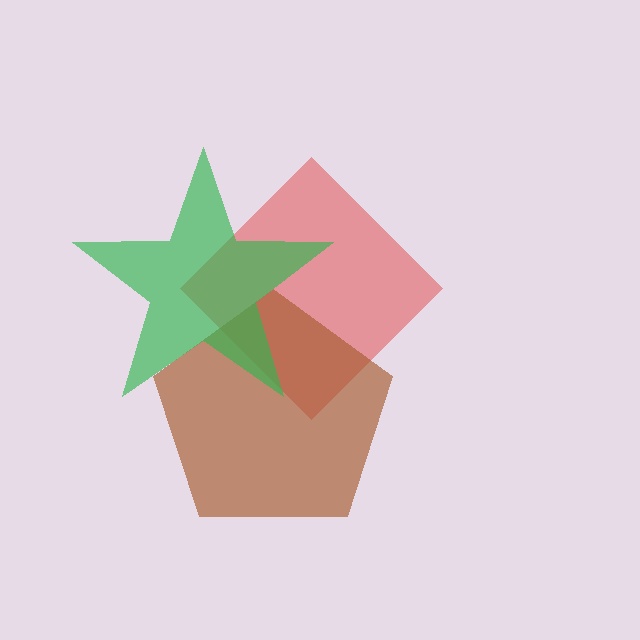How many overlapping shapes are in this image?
There are 3 overlapping shapes in the image.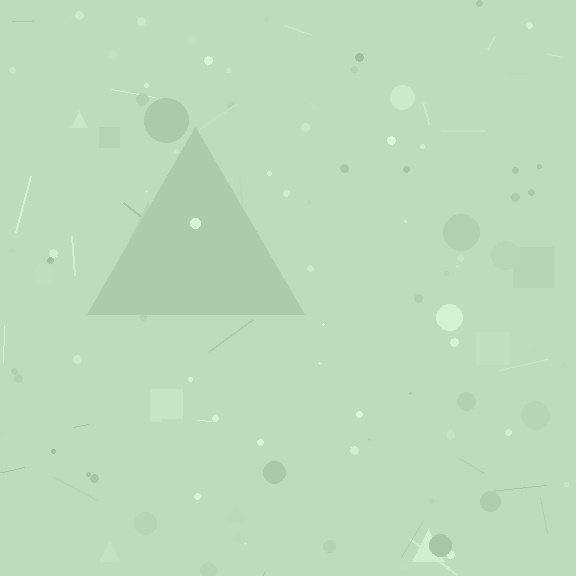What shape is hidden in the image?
A triangle is hidden in the image.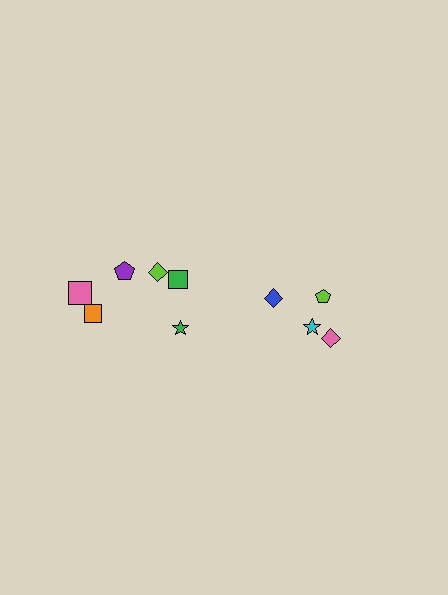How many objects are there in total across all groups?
There are 10 objects.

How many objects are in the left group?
There are 6 objects.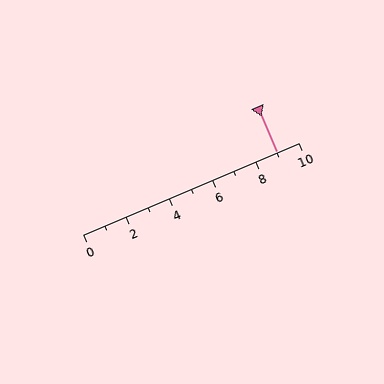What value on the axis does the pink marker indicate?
The marker indicates approximately 9.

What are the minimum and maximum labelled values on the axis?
The axis runs from 0 to 10.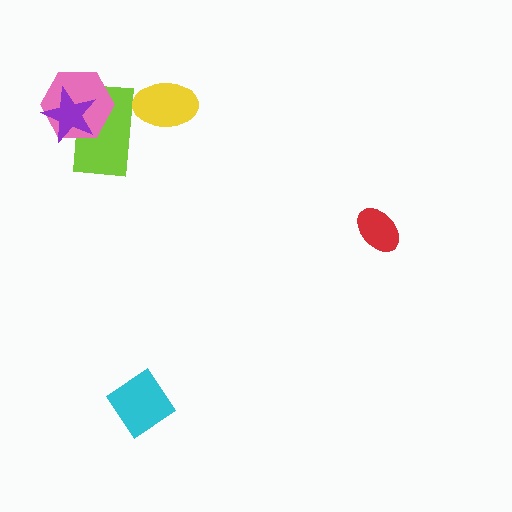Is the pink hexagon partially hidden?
Yes, it is partially covered by another shape.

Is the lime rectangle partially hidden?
Yes, it is partially covered by another shape.